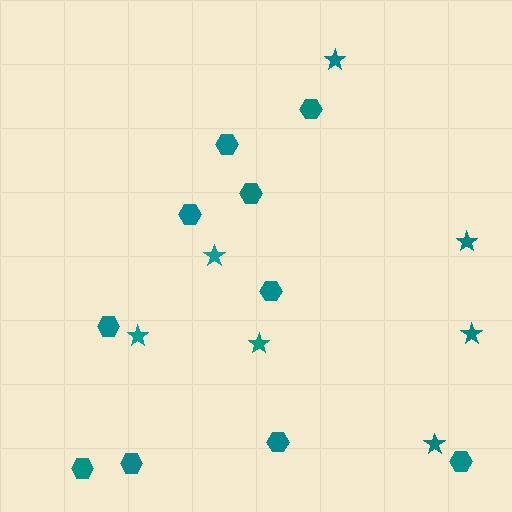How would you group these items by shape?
There are 2 groups: one group of stars (7) and one group of hexagons (10).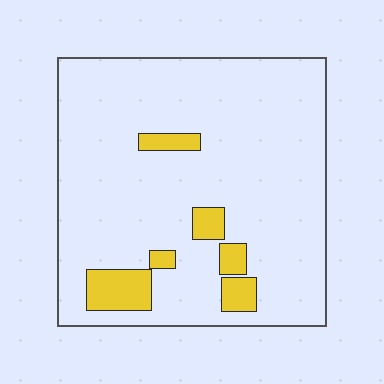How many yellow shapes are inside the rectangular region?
6.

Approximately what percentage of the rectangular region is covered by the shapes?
Approximately 10%.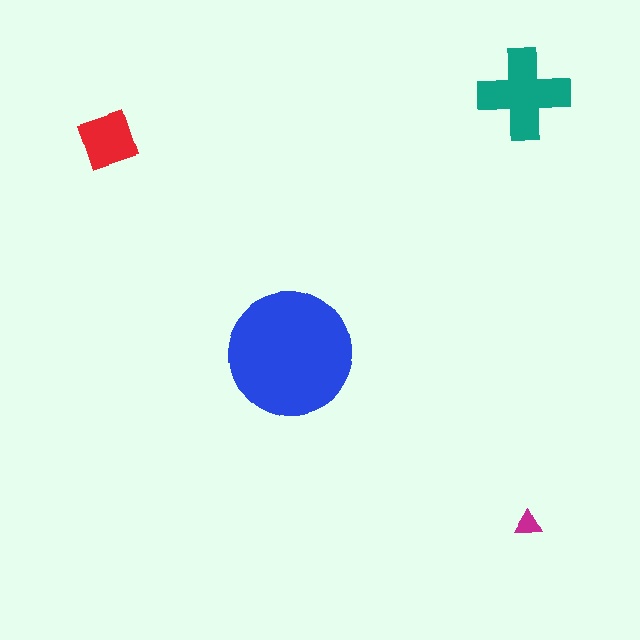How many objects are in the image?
There are 4 objects in the image.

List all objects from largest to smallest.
The blue circle, the teal cross, the red diamond, the magenta triangle.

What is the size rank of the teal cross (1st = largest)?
2nd.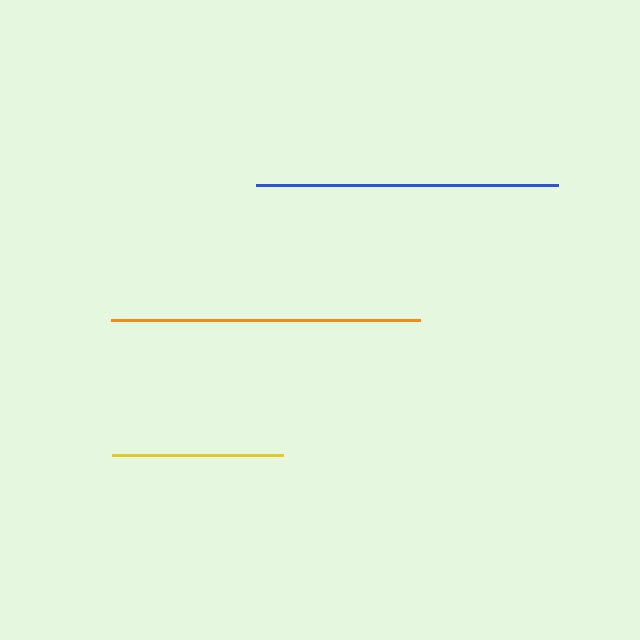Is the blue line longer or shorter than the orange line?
The orange line is longer than the blue line.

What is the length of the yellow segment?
The yellow segment is approximately 172 pixels long.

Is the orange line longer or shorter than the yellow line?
The orange line is longer than the yellow line.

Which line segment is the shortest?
The yellow line is the shortest at approximately 172 pixels.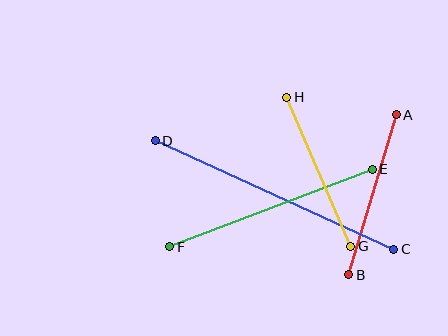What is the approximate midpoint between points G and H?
The midpoint is at approximately (319, 172) pixels.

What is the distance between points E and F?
The distance is approximately 217 pixels.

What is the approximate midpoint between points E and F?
The midpoint is at approximately (271, 208) pixels.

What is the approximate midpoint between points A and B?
The midpoint is at approximately (373, 195) pixels.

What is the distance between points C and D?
The distance is approximately 262 pixels.